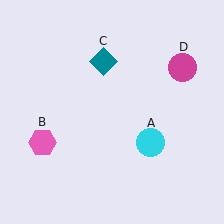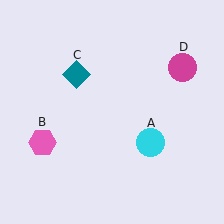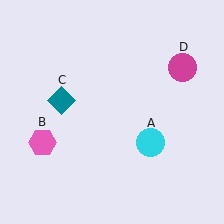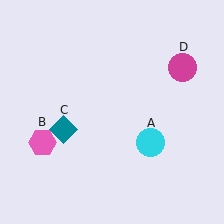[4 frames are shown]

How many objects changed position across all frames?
1 object changed position: teal diamond (object C).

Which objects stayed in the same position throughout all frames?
Cyan circle (object A) and pink hexagon (object B) and magenta circle (object D) remained stationary.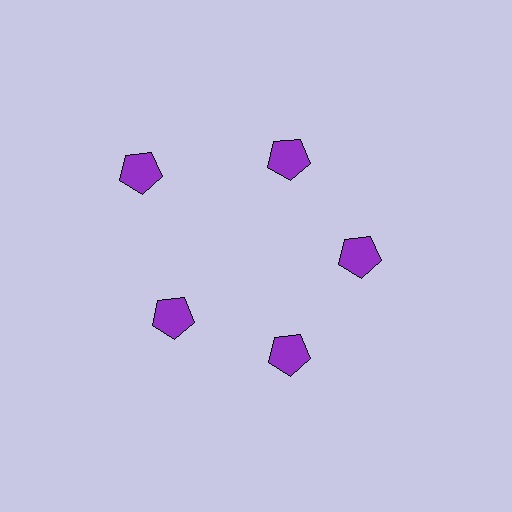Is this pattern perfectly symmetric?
No. The 5 purple pentagons are arranged in a ring, but one element near the 10 o'clock position is pushed outward from the center, breaking the 5-fold rotational symmetry.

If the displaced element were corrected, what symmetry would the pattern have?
It would have 5-fold rotational symmetry — the pattern would map onto itself every 72 degrees.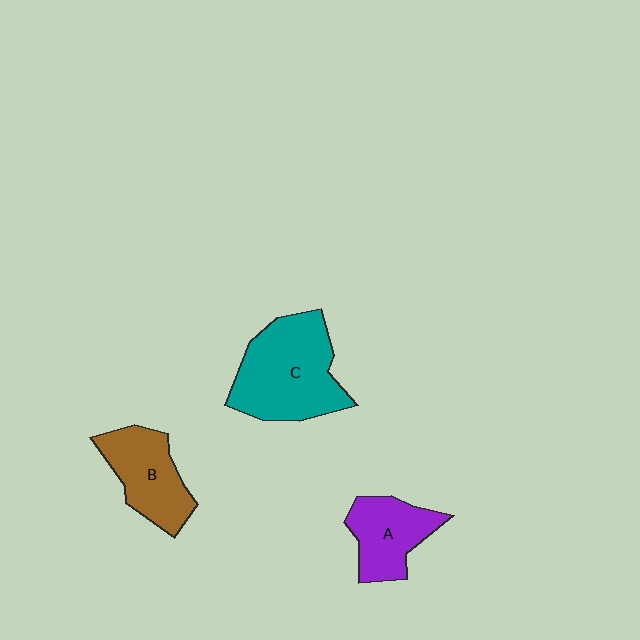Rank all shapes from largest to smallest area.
From largest to smallest: C (teal), B (brown), A (purple).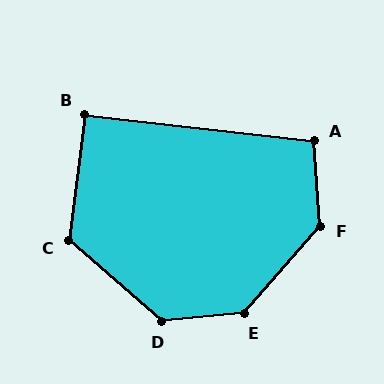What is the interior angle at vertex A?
Approximately 100 degrees (obtuse).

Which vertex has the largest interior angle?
E, at approximately 136 degrees.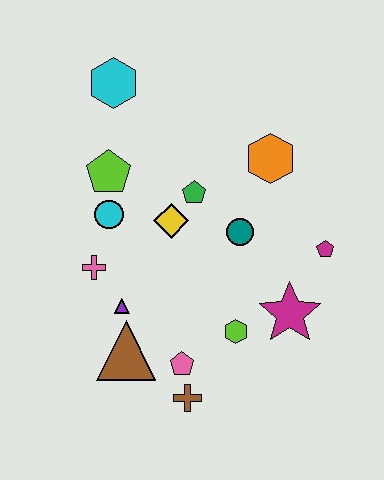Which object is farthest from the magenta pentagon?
The cyan hexagon is farthest from the magenta pentagon.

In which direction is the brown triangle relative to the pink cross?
The brown triangle is below the pink cross.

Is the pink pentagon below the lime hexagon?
Yes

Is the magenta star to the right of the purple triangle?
Yes